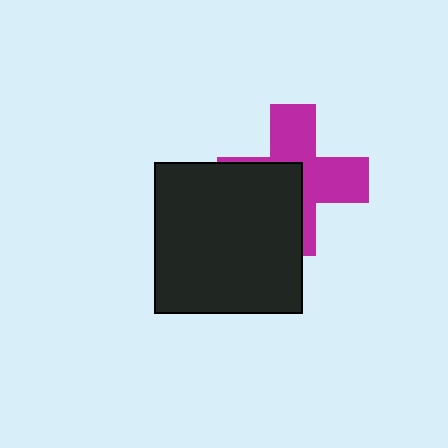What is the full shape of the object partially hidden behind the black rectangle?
The partially hidden object is a magenta cross.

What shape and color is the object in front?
The object in front is a black rectangle.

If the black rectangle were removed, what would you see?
You would see the complete magenta cross.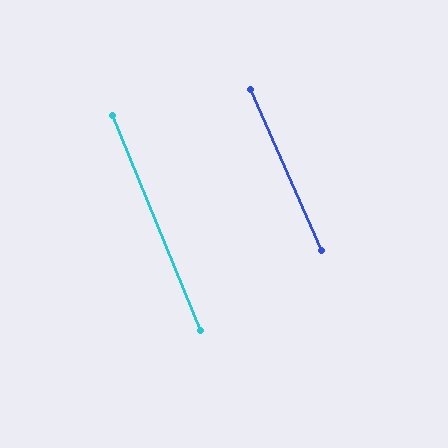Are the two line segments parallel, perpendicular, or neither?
Parallel — their directions differ by only 1.3°.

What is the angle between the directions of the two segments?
Approximately 1 degree.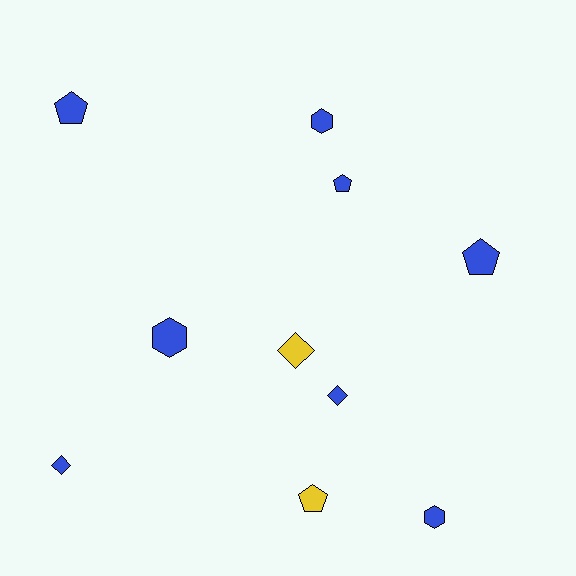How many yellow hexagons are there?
There are no yellow hexagons.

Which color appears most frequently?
Blue, with 8 objects.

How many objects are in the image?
There are 10 objects.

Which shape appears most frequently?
Pentagon, with 4 objects.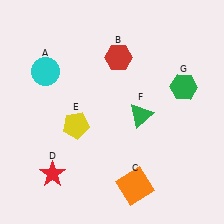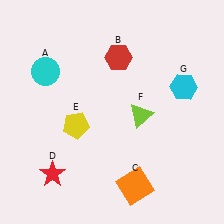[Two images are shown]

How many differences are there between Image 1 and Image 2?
There are 2 differences between the two images.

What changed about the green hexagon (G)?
In Image 1, G is green. In Image 2, it changed to cyan.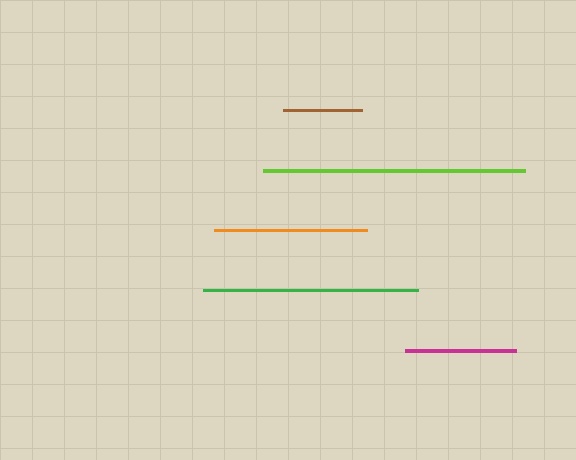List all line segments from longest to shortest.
From longest to shortest: lime, green, orange, magenta, brown.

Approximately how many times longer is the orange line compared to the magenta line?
The orange line is approximately 1.4 times the length of the magenta line.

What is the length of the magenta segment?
The magenta segment is approximately 111 pixels long.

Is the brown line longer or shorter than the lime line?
The lime line is longer than the brown line.